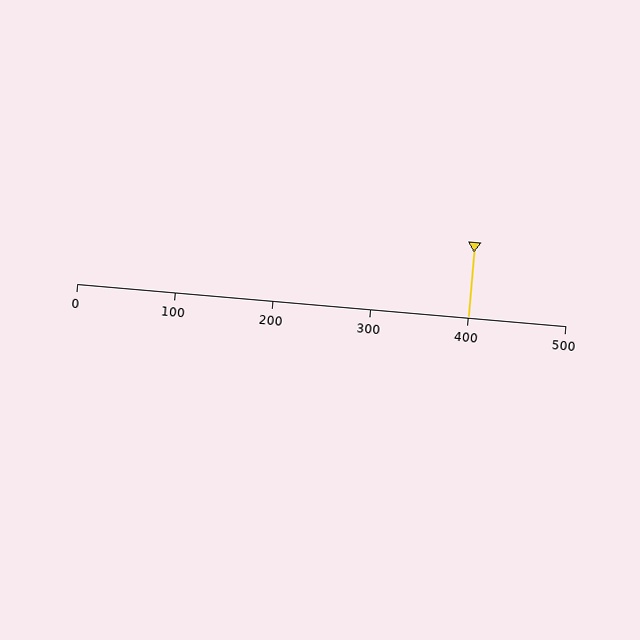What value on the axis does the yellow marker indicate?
The marker indicates approximately 400.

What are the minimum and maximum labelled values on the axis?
The axis runs from 0 to 500.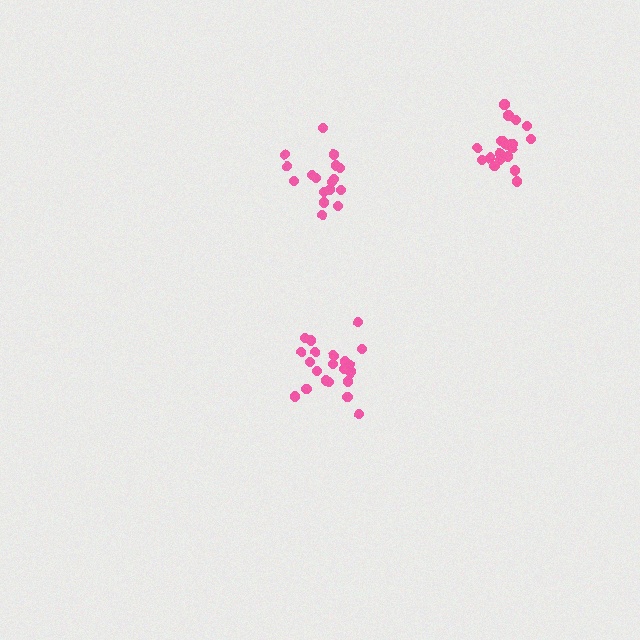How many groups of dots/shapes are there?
There are 3 groups.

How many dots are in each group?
Group 1: 21 dots, Group 2: 20 dots, Group 3: 17 dots (58 total).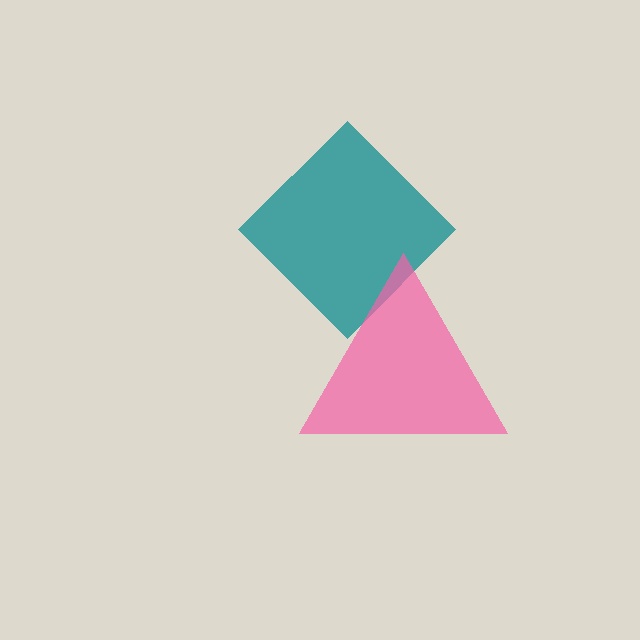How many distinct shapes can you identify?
There are 2 distinct shapes: a teal diamond, a pink triangle.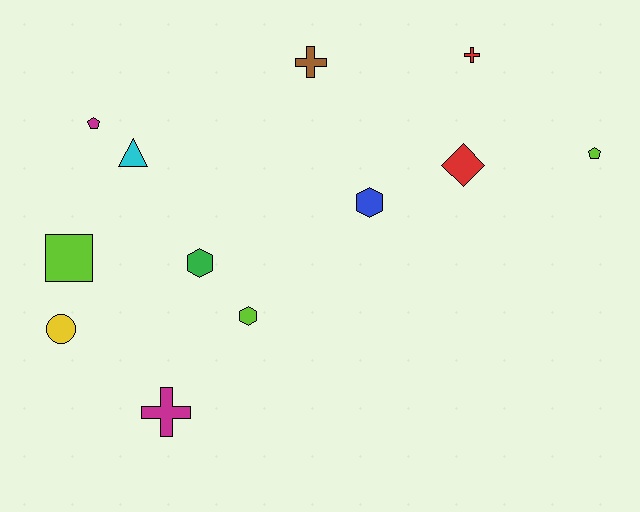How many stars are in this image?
There are no stars.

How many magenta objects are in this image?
There are 2 magenta objects.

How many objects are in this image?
There are 12 objects.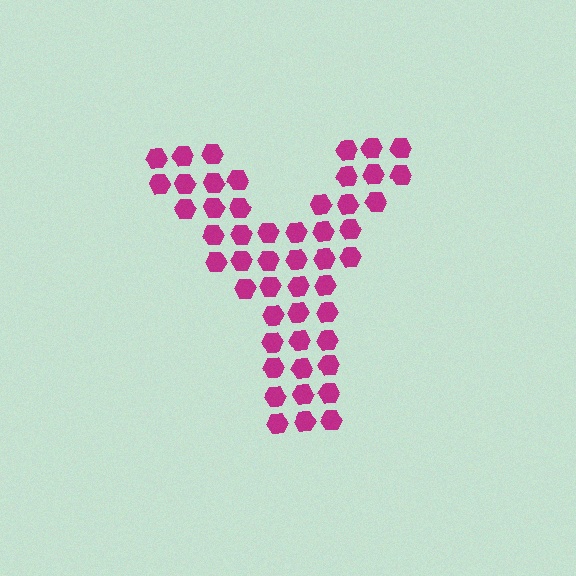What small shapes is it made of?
It is made of small hexagons.